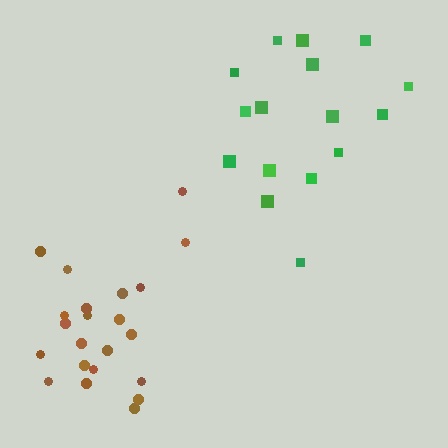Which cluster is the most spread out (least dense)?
Green.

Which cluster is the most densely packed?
Brown.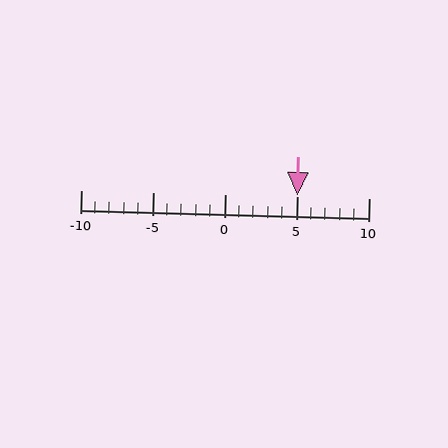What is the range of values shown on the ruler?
The ruler shows values from -10 to 10.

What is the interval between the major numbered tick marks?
The major tick marks are spaced 5 units apart.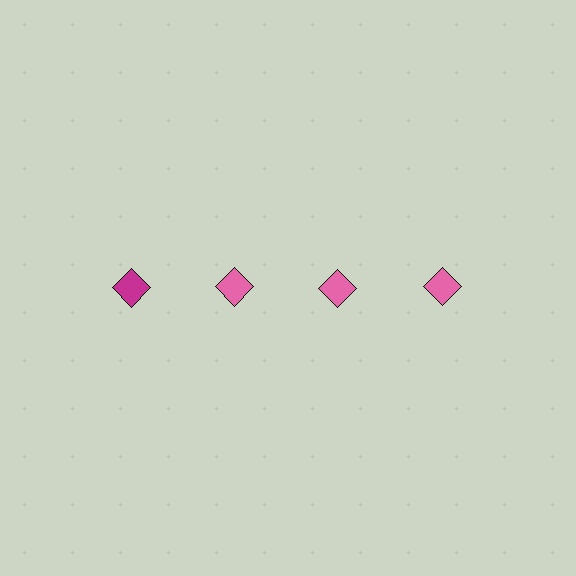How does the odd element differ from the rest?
It has a different color: magenta instead of pink.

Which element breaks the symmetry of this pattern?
The magenta diamond in the top row, leftmost column breaks the symmetry. All other shapes are pink diamonds.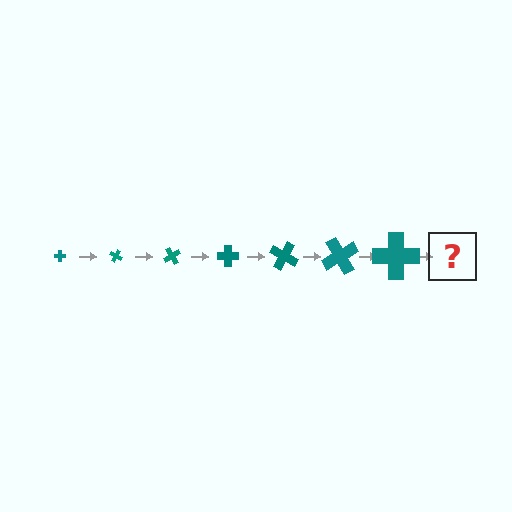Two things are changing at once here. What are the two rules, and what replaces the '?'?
The two rules are that the cross grows larger each step and it rotates 30 degrees each step. The '?' should be a cross, larger than the previous one and rotated 210 degrees from the start.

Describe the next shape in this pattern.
It should be a cross, larger than the previous one and rotated 210 degrees from the start.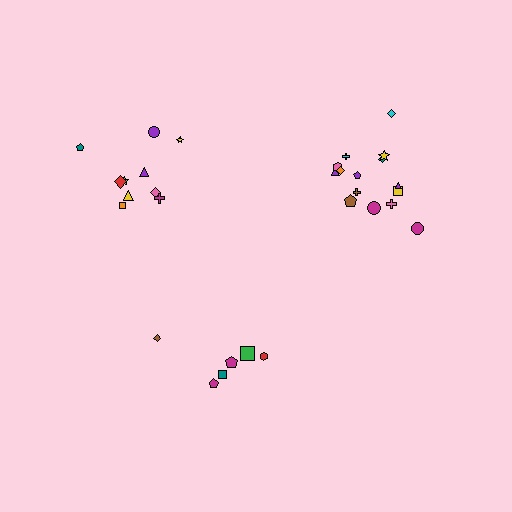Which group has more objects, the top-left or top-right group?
The top-right group.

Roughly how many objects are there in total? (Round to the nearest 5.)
Roughly 30 objects in total.